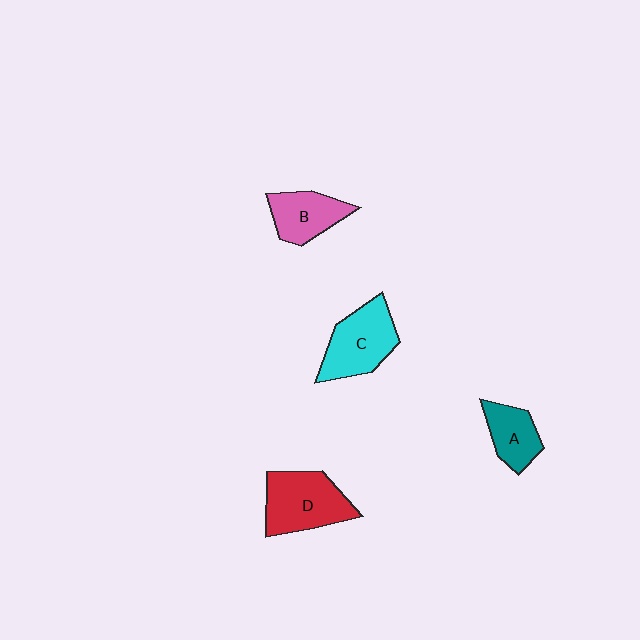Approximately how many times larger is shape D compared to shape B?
Approximately 1.4 times.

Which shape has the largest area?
Shape D (red).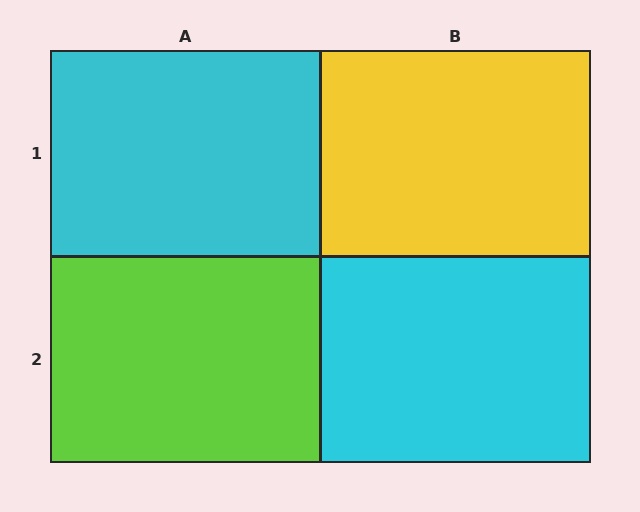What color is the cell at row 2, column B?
Cyan.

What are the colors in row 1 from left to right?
Cyan, yellow.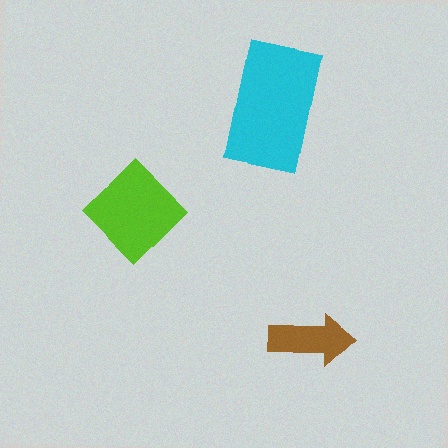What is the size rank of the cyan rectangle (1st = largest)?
1st.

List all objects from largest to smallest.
The cyan rectangle, the lime diamond, the brown arrow.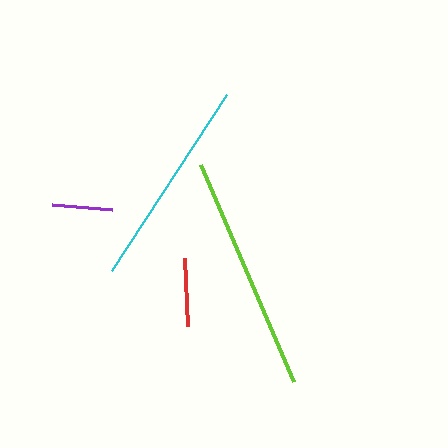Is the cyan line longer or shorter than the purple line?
The cyan line is longer than the purple line.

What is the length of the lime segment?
The lime segment is approximately 236 pixels long.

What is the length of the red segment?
The red segment is approximately 68 pixels long.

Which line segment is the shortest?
The purple line is the shortest at approximately 60 pixels.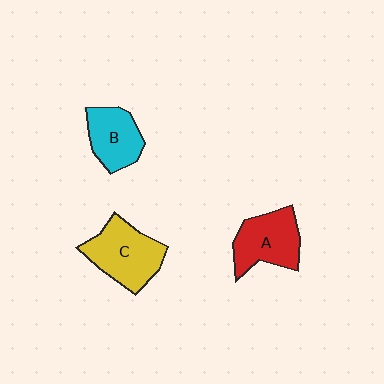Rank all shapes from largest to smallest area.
From largest to smallest: C (yellow), A (red), B (cyan).